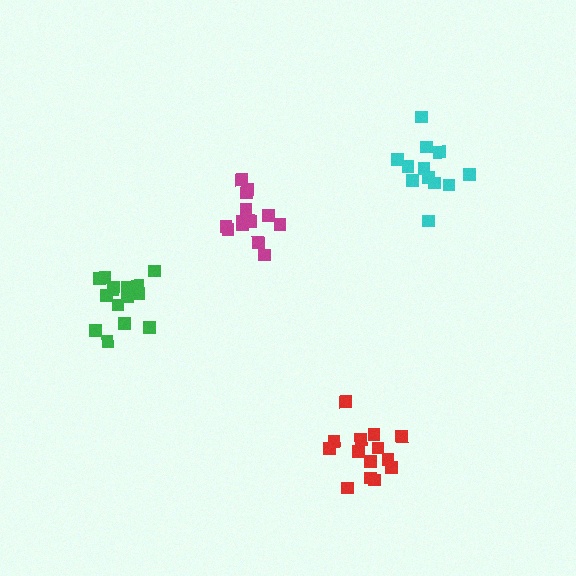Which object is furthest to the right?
The cyan cluster is rightmost.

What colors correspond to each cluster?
The clusters are colored: magenta, red, green, cyan.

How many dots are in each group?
Group 1: 14 dots, Group 2: 14 dots, Group 3: 15 dots, Group 4: 12 dots (55 total).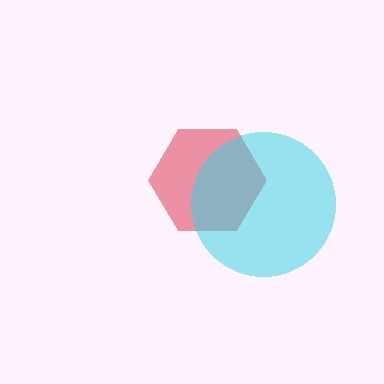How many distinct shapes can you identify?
There are 2 distinct shapes: a red hexagon, a cyan circle.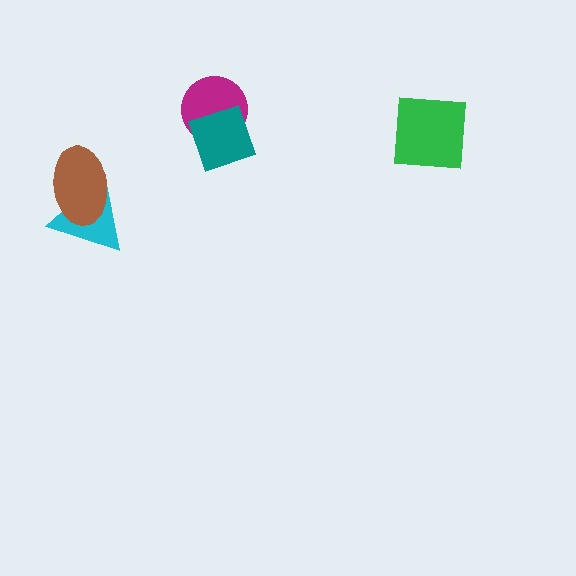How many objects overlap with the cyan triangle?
1 object overlaps with the cyan triangle.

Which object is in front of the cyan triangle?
The brown ellipse is in front of the cyan triangle.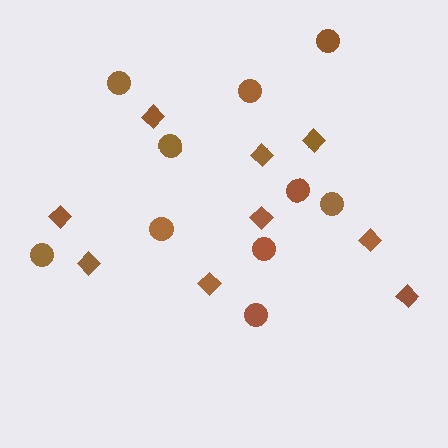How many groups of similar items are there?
There are 2 groups: one group of circles (10) and one group of diamonds (9).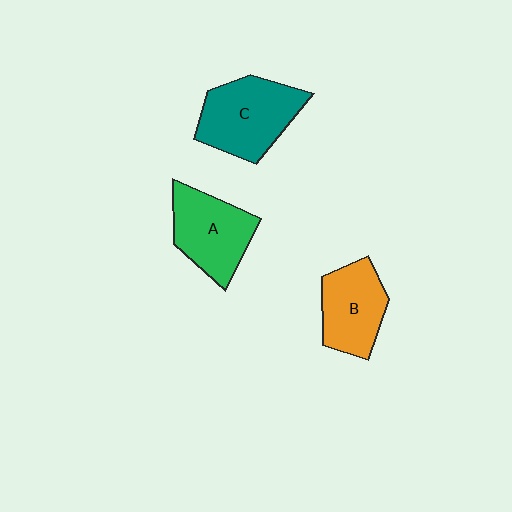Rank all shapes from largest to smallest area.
From largest to smallest: C (teal), A (green), B (orange).